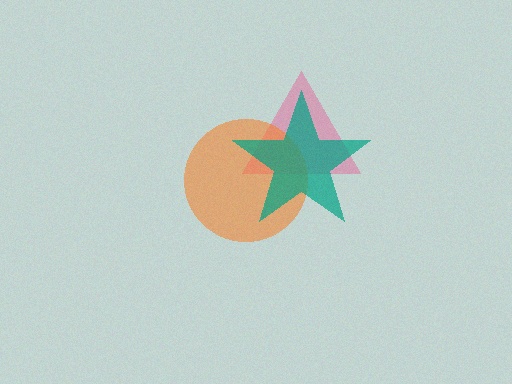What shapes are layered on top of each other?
The layered shapes are: a pink triangle, an orange circle, a teal star.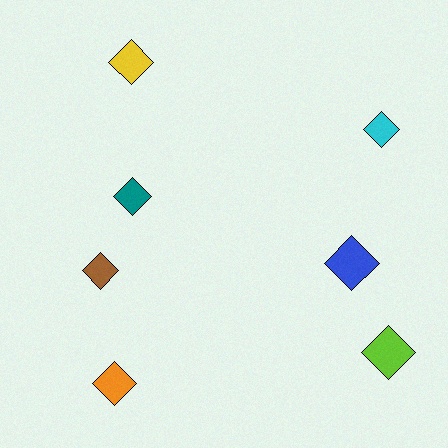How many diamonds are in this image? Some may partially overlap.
There are 7 diamonds.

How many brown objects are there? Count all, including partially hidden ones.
There is 1 brown object.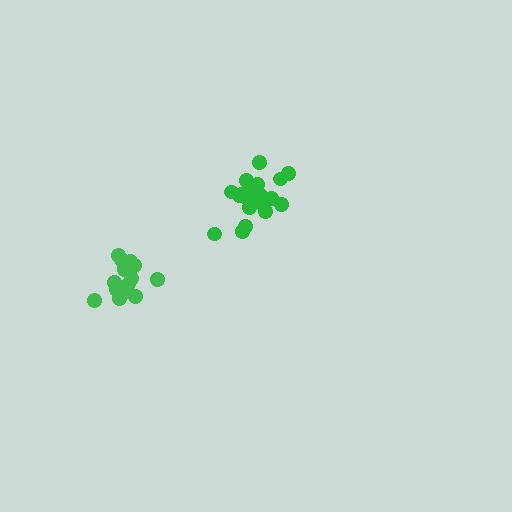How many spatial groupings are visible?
There are 2 spatial groupings.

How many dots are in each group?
Group 1: 16 dots, Group 2: 21 dots (37 total).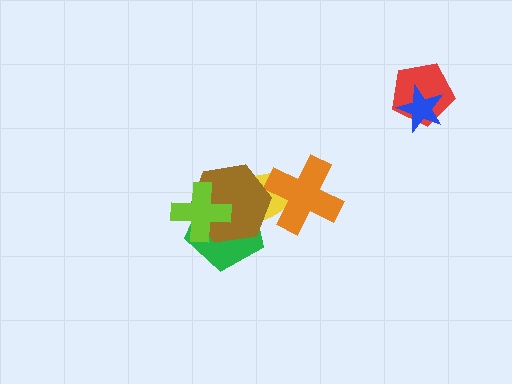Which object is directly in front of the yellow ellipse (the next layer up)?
The green pentagon is directly in front of the yellow ellipse.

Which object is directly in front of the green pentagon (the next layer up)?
The brown hexagon is directly in front of the green pentagon.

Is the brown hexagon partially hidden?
Yes, it is partially covered by another shape.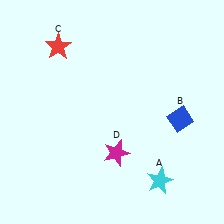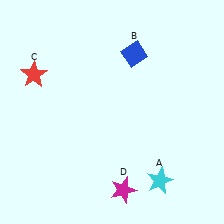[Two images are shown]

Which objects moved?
The objects that moved are: the blue diamond (B), the red star (C), the magenta star (D).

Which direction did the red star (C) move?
The red star (C) moved down.